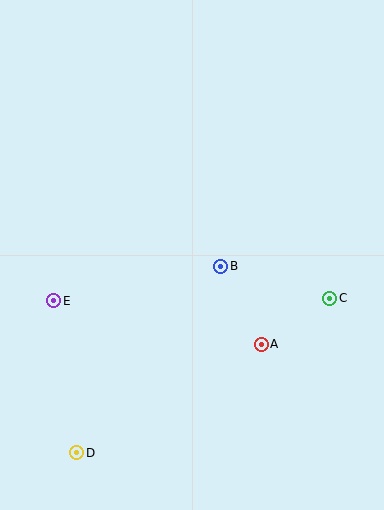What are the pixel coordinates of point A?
Point A is at (261, 344).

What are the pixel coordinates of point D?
Point D is at (77, 453).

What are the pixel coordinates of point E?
Point E is at (54, 301).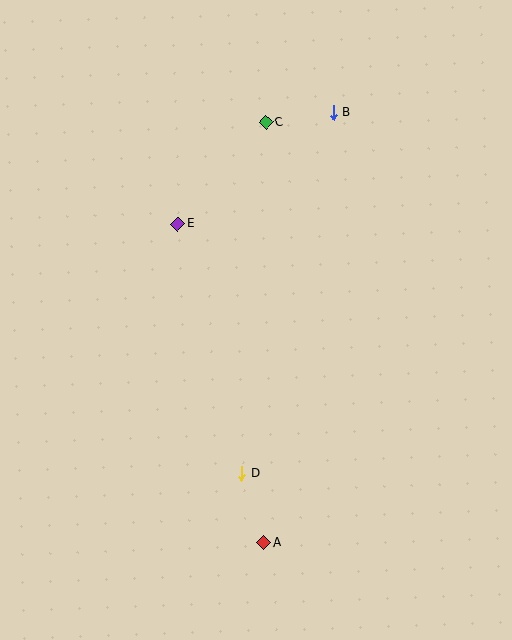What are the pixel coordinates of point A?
Point A is at (264, 543).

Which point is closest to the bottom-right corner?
Point A is closest to the bottom-right corner.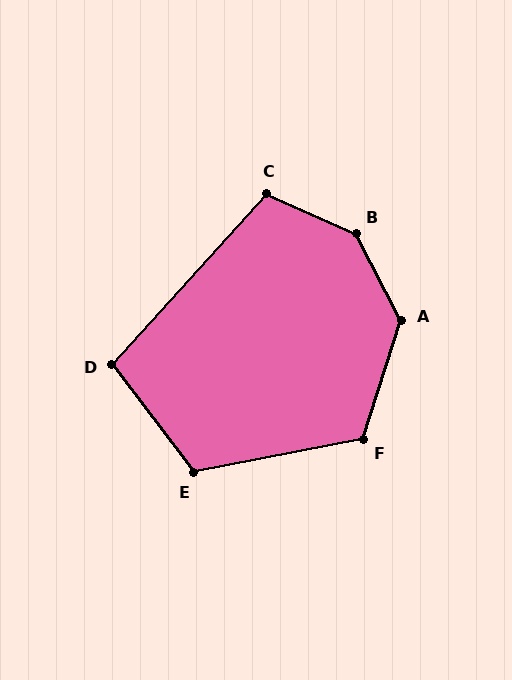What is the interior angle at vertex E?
Approximately 116 degrees (obtuse).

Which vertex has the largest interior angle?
B, at approximately 141 degrees.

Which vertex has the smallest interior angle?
D, at approximately 100 degrees.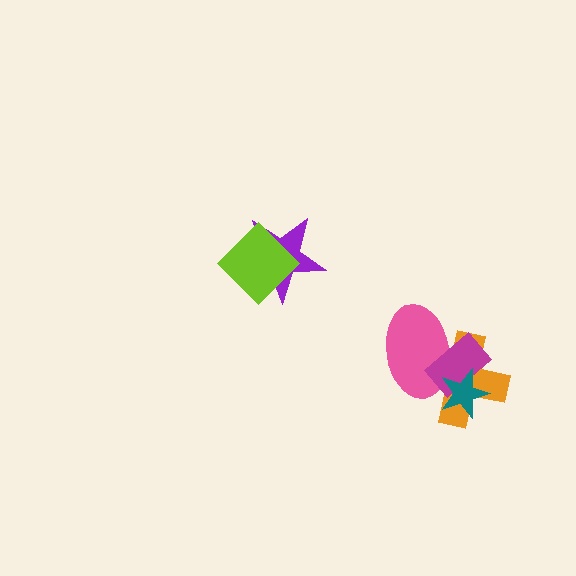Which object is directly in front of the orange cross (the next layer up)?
The pink ellipse is directly in front of the orange cross.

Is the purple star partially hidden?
Yes, it is partially covered by another shape.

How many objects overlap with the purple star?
1 object overlaps with the purple star.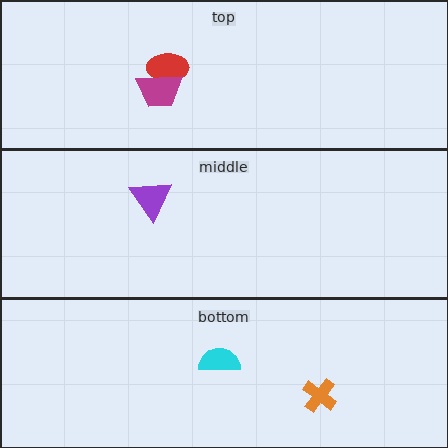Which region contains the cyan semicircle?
The bottom region.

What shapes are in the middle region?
The purple triangle.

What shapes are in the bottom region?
The orange cross, the cyan semicircle.